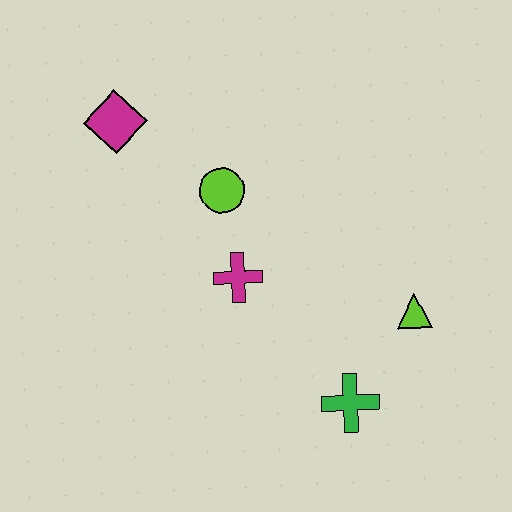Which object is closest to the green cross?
The lime triangle is closest to the green cross.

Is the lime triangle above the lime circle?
No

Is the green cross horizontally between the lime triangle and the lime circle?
Yes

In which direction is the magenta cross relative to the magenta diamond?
The magenta cross is below the magenta diamond.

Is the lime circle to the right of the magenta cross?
No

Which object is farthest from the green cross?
The magenta diamond is farthest from the green cross.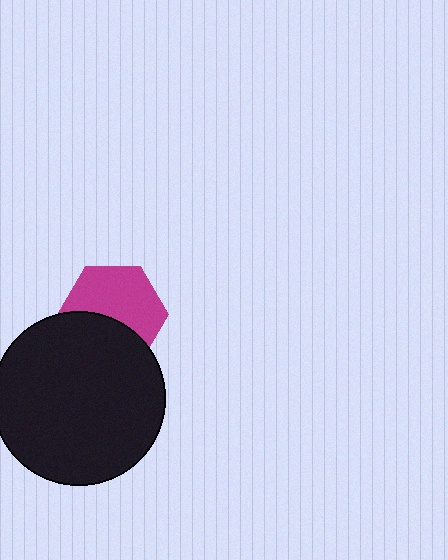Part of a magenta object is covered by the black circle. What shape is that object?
It is a hexagon.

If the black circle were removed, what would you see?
You would see the complete magenta hexagon.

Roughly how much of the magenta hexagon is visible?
About half of it is visible (roughly 60%).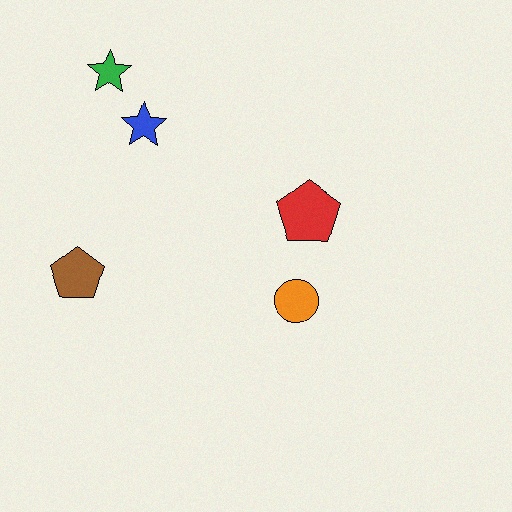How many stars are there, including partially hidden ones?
There are 2 stars.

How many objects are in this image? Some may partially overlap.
There are 5 objects.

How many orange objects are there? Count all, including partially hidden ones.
There is 1 orange object.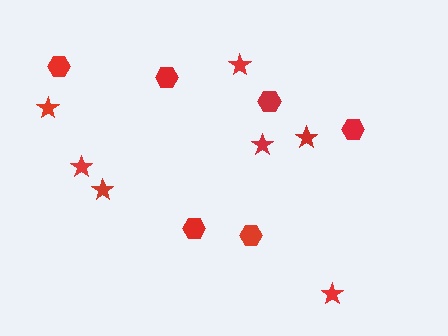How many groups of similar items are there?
There are 2 groups: one group of stars (7) and one group of hexagons (6).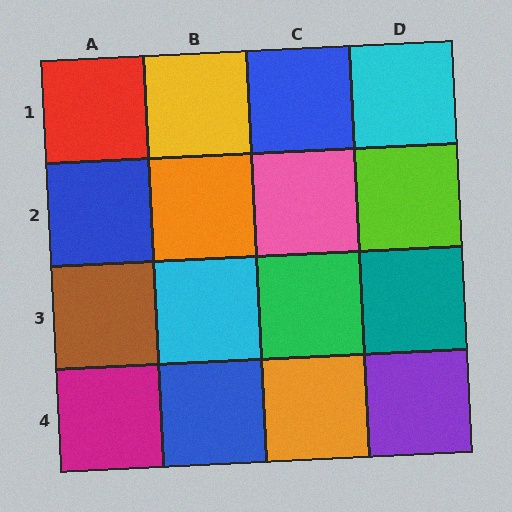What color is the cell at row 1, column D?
Cyan.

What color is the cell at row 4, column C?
Orange.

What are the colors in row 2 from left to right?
Blue, orange, pink, lime.